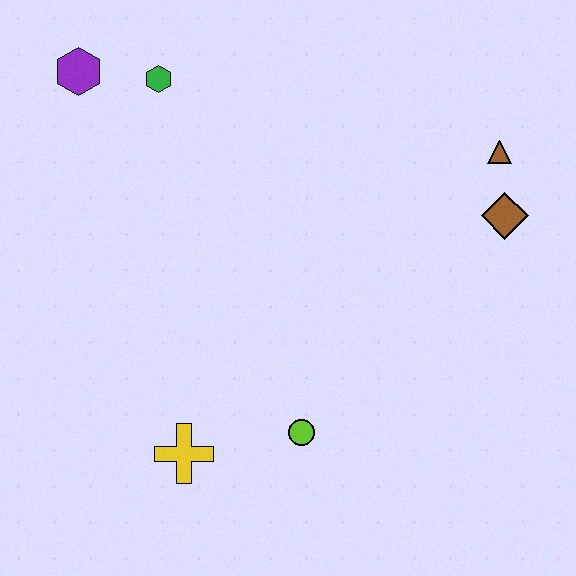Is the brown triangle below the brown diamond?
No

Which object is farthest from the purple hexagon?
The brown diamond is farthest from the purple hexagon.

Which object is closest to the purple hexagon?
The green hexagon is closest to the purple hexagon.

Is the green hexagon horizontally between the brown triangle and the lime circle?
No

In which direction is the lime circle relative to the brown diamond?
The lime circle is below the brown diamond.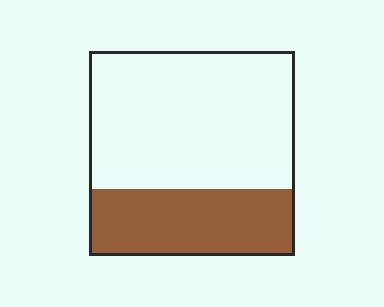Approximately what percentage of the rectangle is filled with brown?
Approximately 35%.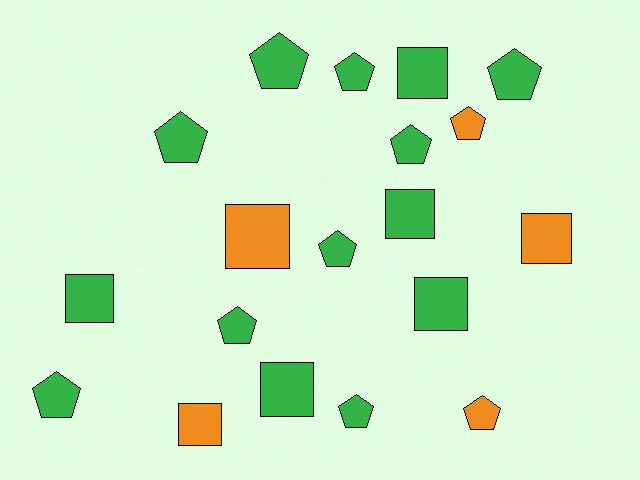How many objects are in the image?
There are 19 objects.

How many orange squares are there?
There are 3 orange squares.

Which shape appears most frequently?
Pentagon, with 11 objects.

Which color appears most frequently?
Green, with 14 objects.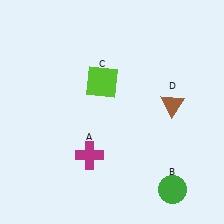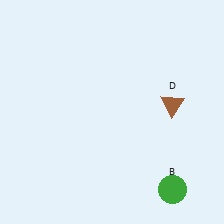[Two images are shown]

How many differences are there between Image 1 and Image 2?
There are 2 differences between the two images.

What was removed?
The lime square (C), the magenta cross (A) were removed in Image 2.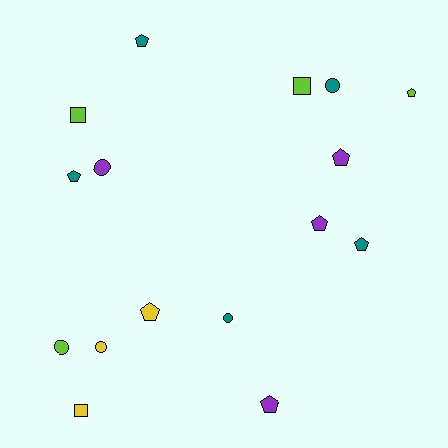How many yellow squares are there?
There is 1 yellow square.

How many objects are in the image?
There are 16 objects.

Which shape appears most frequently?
Pentagon, with 8 objects.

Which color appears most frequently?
Teal, with 5 objects.